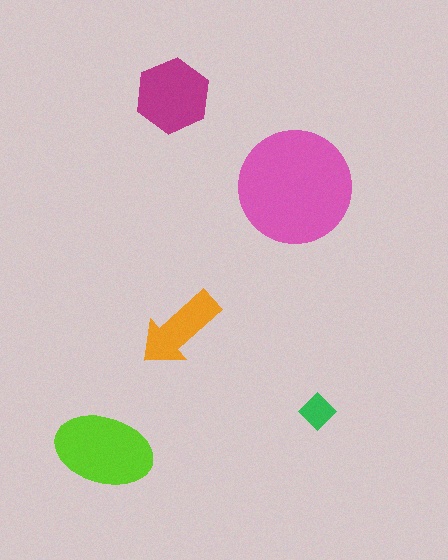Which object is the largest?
The pink circle.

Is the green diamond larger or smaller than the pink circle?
Smaller.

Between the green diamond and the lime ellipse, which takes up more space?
The lime ellipse.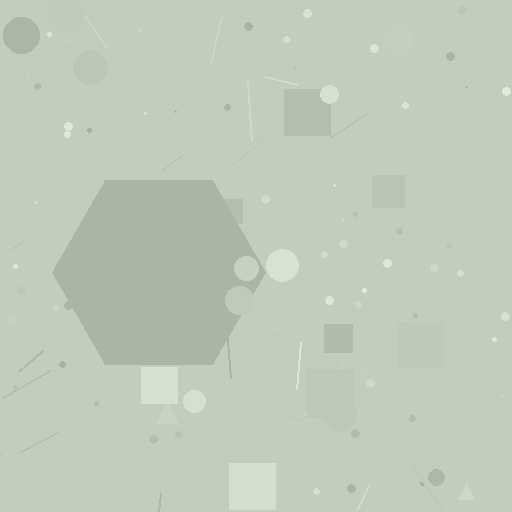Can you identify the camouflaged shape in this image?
The camouflaged shape is a hexagon.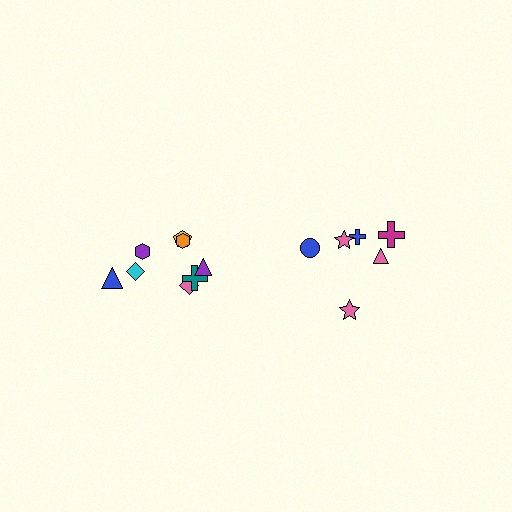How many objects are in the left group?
There are 8 objects.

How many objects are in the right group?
There are 6 objects.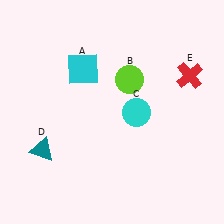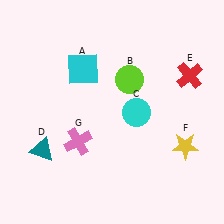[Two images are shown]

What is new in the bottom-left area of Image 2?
A pink cross (G) was added in the bottom-left area of Image 2.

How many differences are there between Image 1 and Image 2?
There are 2 differences between the two images.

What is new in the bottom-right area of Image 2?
A yellow star (F) was added in the bottom-right area of Image 2.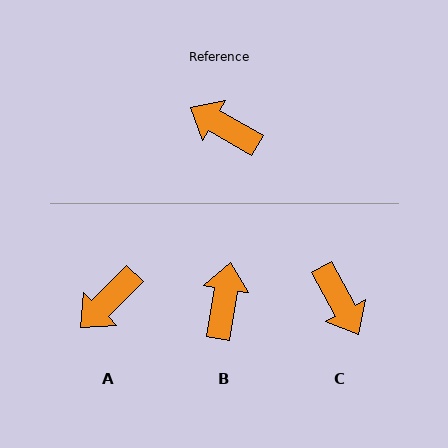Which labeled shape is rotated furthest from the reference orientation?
C, about 149 degrees away.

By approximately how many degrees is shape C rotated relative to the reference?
Approximately 149 degrees counter-clockwise.